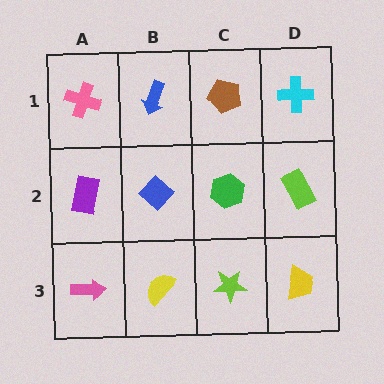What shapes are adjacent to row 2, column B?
A blue arrow (row 1, column B), a yellow semicircle (row 3, column B), a purple rectangle (row 2, column A), a green hexagon (row 2, column C).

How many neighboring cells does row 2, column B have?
4.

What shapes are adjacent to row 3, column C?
A green hexagon (row 2, column C), a yellow semicircle (row 3, column B), a yellow trapezoid (row 3, column D).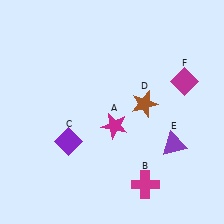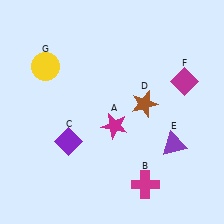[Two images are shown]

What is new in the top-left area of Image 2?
A yellow circle (G) was added in the top-left area of Image 2.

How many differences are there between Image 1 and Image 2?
There is 1 difference between the two images.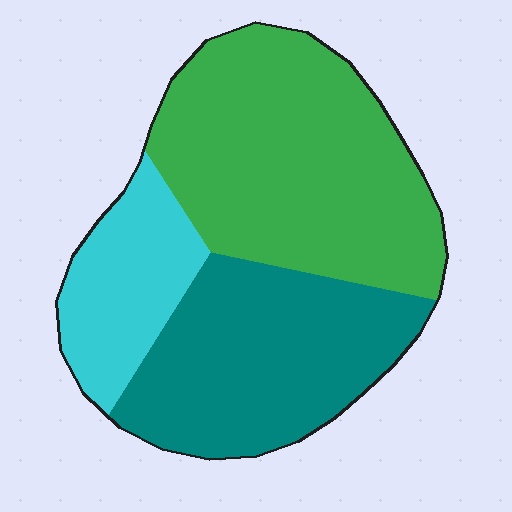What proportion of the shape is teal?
Teal covers 35% of the shape.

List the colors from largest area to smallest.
From largest to smallest: green, teal, cyan.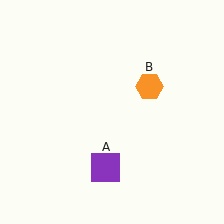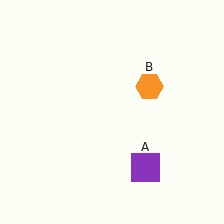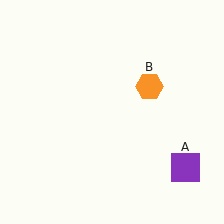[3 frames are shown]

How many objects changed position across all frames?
1 object changed position: purple square (object A).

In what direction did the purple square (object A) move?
The purple square (object A) moved right.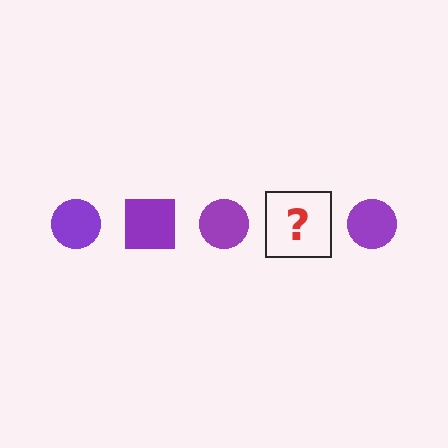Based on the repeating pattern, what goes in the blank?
The blank should be a purple square.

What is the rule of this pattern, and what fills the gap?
The rule is that the pattern cycles through circle, square shapes in purple. The gap should be filled with a purple square.